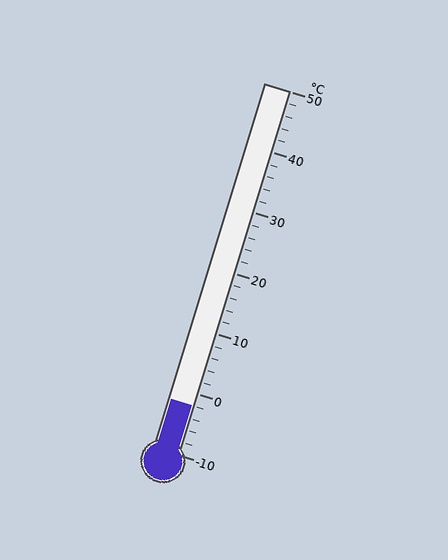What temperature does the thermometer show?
The thermometer shows approximately -2°C.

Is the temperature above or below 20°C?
The temperature is below 20°C.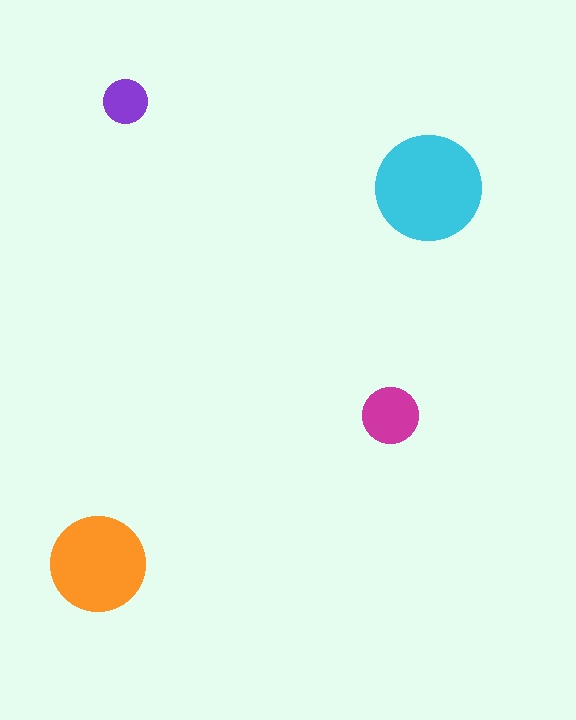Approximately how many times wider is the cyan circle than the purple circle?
About 2.5 times wider.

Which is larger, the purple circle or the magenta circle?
The magenta one.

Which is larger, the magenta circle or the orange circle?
The orange one.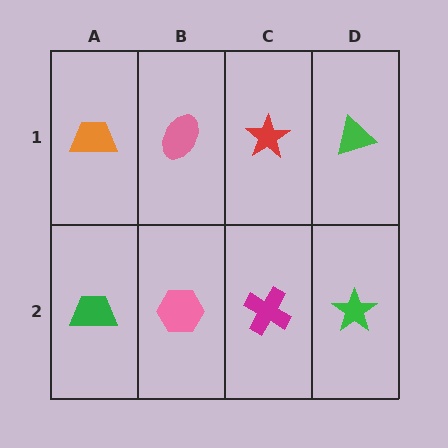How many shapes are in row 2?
4 shapes.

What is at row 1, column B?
A pink ellipse.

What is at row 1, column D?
A green triangle.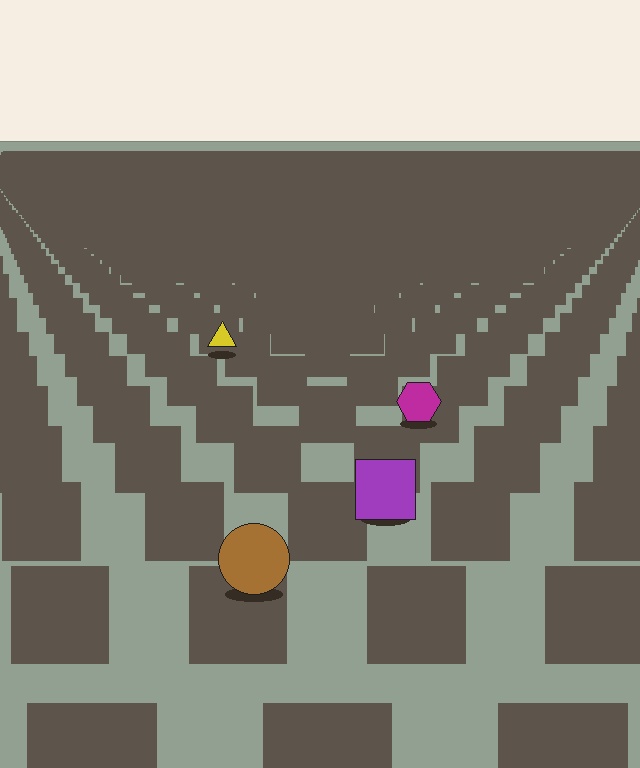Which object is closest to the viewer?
The brown circle is closest. The texture marks near it are larger and more spread out.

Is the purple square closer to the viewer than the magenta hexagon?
Yes. The purple square is closer — you can tell from the texture gradient: the ground texture is coarser near it.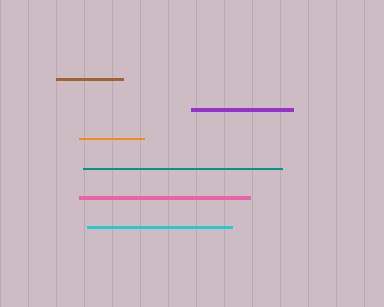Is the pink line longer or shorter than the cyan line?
The pink line is longer than the cyan line.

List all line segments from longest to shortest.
From longest to shortest: teal, pink, cyan, purple, brown, orange.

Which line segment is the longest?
The teal line is the longest at approximately 199 pixels.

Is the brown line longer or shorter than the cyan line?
The cyan line is longer than the brown line.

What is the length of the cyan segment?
The cyan segment is approximately 145 pixels long.